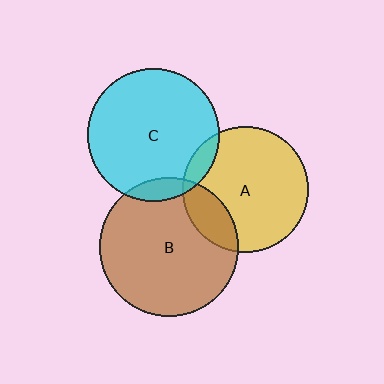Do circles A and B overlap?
Yes.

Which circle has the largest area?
Circle B (brown).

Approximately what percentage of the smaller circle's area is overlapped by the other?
Approximately 20%.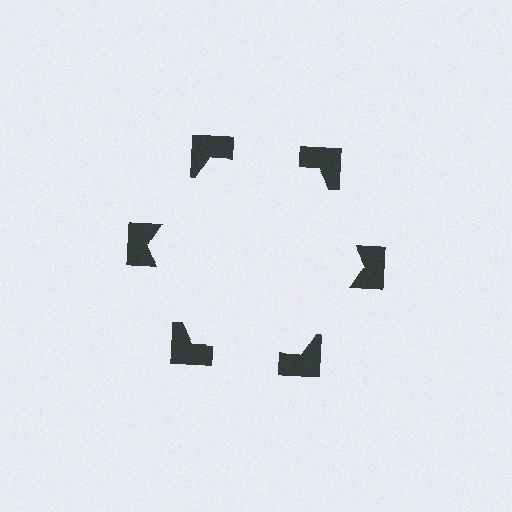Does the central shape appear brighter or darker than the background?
It typically appears slightly brighter than the background, even though no actual brightness change is drawn.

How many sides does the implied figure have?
6 sides.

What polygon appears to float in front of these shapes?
An illusory hexagon — its edges are inferred from the aligned wedge cuts in the notched squares, not physically drawn.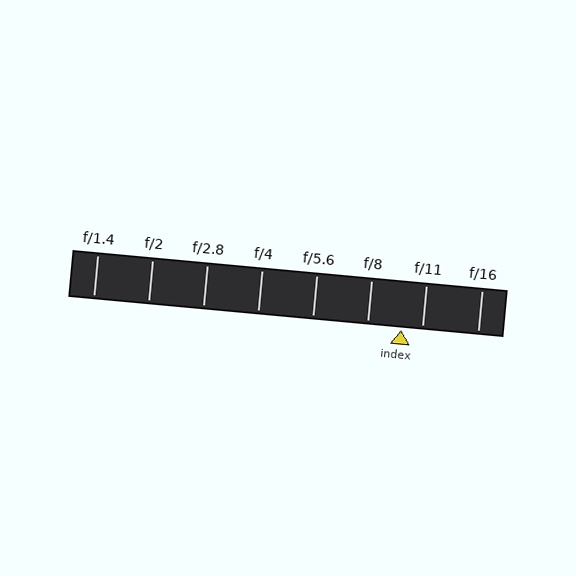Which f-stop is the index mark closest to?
The index mark is closest to f/11.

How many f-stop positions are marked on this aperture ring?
There are 8 f-stop positions marked.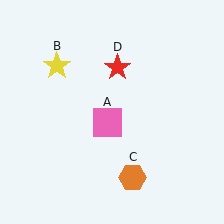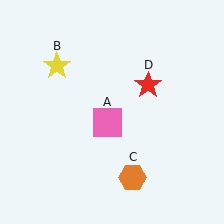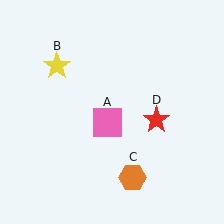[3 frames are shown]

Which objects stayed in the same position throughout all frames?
Pink square (object A) and yellow star (object B) and orange hexagon (object C) remained stationary.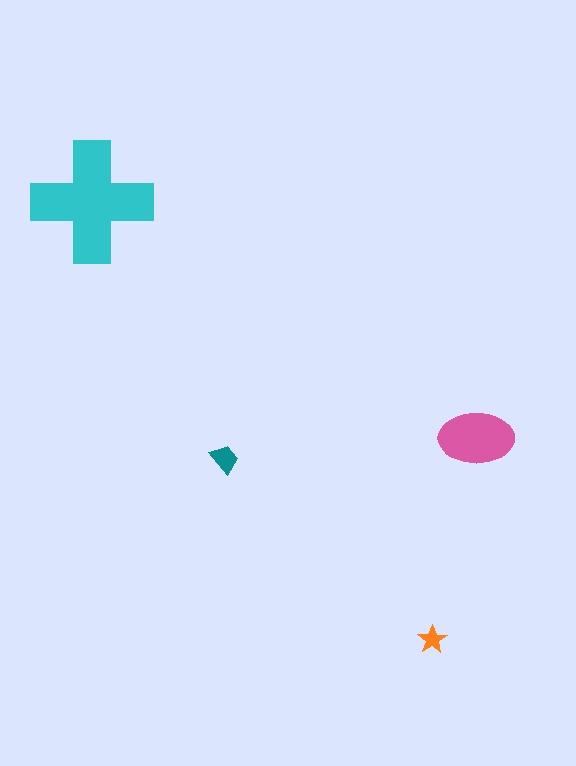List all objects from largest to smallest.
The cyan cross, the pink ellipse, the teal trapezoid, the orange star.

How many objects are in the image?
There are 4 objects in the image.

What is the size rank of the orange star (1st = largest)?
4th.